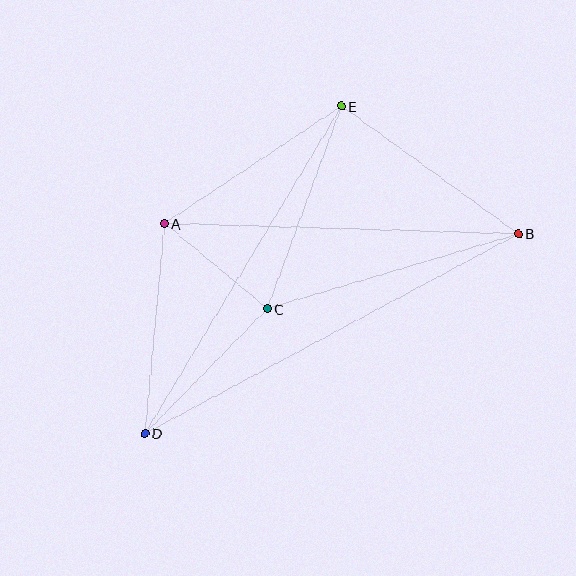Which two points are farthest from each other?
Points B and D are farthest from each other.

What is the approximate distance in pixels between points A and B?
The distance between A and B is approximately 354 pixels.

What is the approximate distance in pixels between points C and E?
The distance between C and E is approximately 215 pixels.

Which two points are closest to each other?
Points A and C are closest to each other.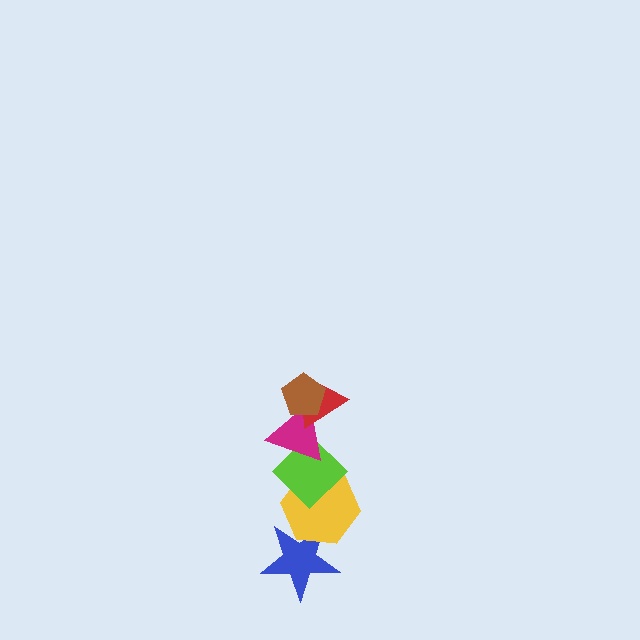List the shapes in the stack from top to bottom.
From top to bottom: the brown pentagon, the red triangle, the magenta triangle, the lime diamond, the yellow hexagon, the blue star.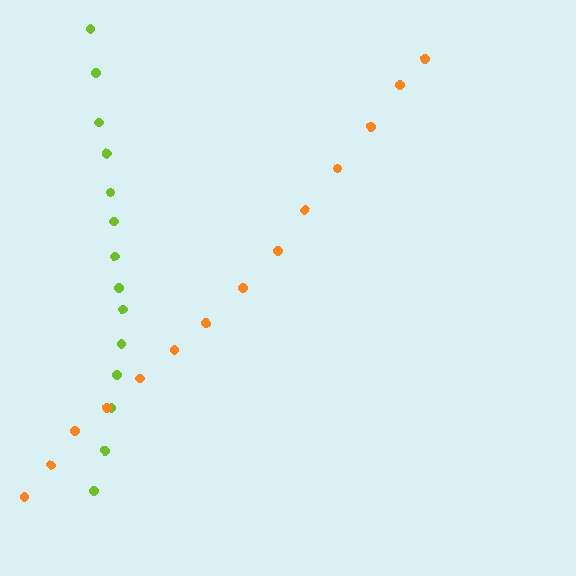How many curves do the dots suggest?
There are 2 distinct paths.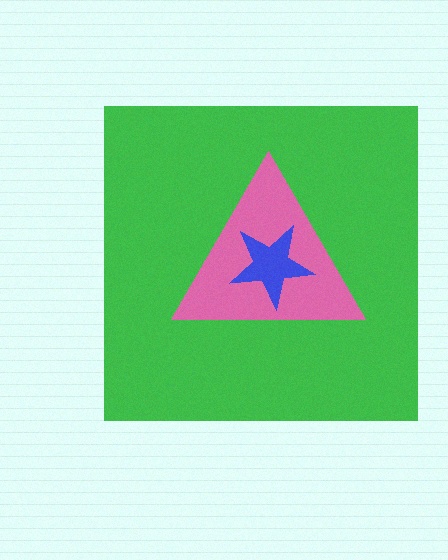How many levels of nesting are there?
3.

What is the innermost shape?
The blue star.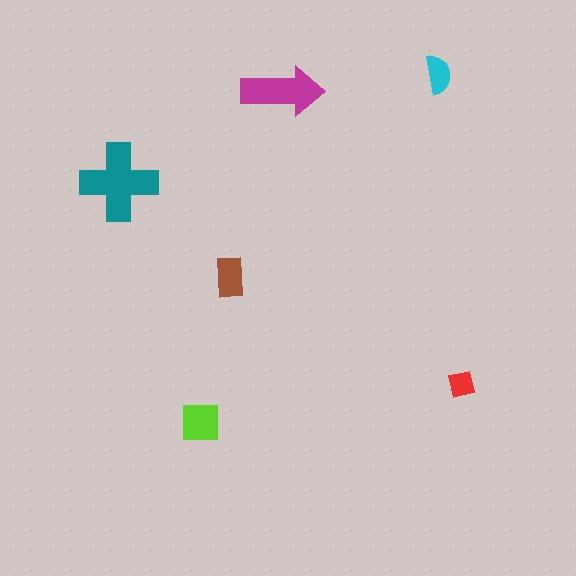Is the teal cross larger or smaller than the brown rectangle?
Larger.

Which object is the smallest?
The red square.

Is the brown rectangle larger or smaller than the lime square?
Smaller.